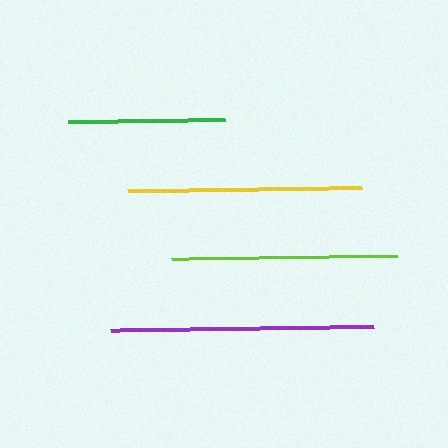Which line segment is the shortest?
The green line is the shortest at approximately 157 pixels.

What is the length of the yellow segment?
The yellow segment is approximately 234 pixels long.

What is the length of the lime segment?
The lime segment is approximately 226 pixels long.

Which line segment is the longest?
The purple line is the longest at approximately 263 pixels.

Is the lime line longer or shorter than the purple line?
The purple line is longer than the lime line.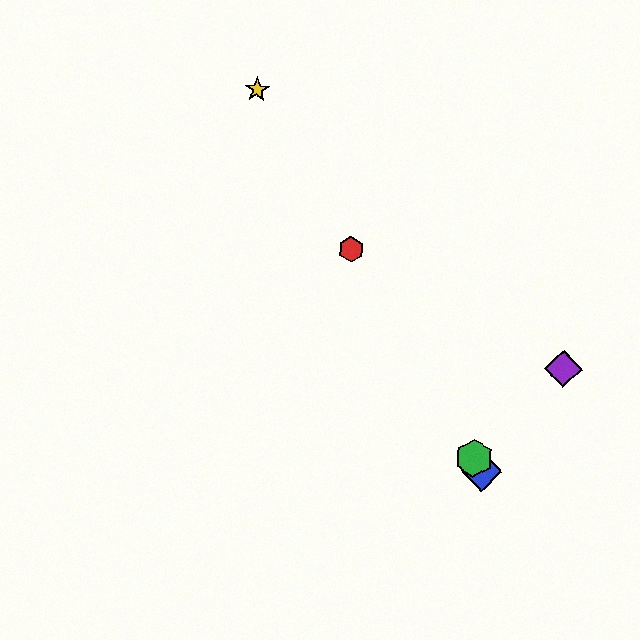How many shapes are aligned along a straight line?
4 shapes (the red hexagon, the blue diamond, the green hexagon, the yellow star) are aligned along a straight line.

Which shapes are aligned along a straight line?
The red hexagon, the blue diamond, the green hexagon, the yellow star are aligned along a straight line.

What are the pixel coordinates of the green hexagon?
The green hexagon is at (474, 458).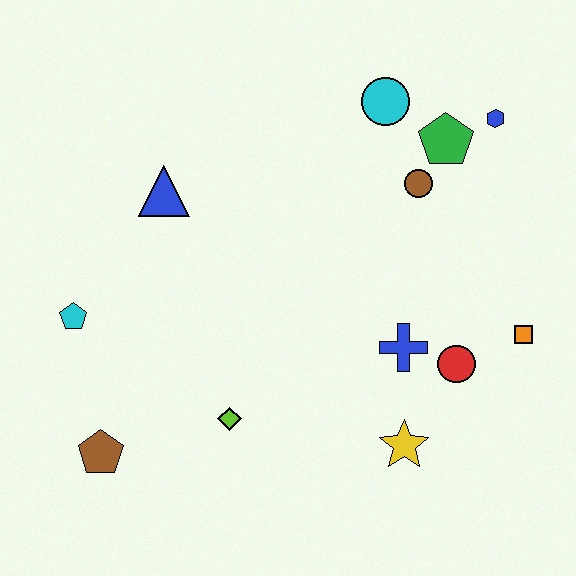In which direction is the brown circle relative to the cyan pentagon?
The brown circle is to the right of the cyan pentagon.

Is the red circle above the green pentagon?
No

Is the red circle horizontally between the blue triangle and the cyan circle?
No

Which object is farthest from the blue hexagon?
The brown pentagon is farthest from the blue hexagon.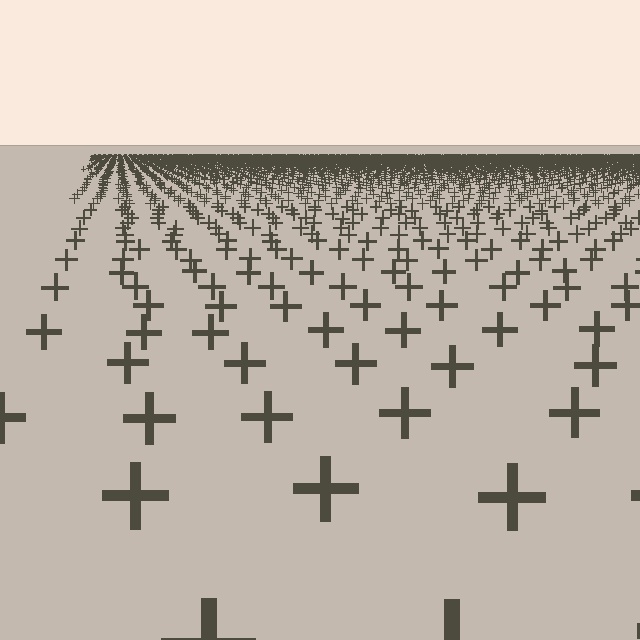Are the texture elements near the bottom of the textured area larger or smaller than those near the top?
Larger. Near the bottom, elements are closer to the viewer and appear at a bigger on-screen size.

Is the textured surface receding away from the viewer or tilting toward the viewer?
The surface is receding away from the viewer. Texture elements get smaller and denser toward the top.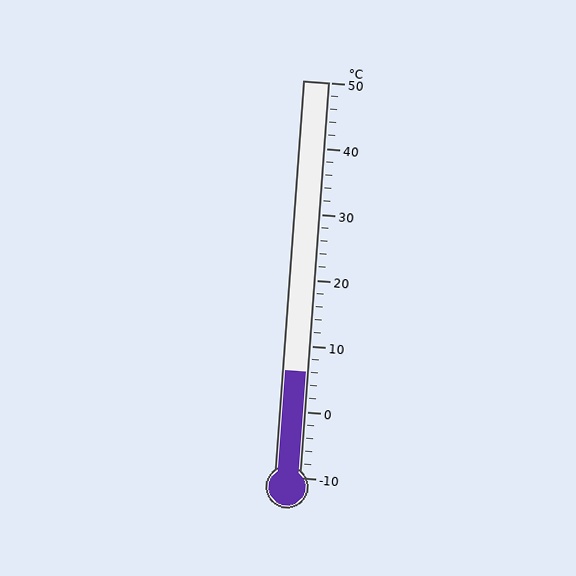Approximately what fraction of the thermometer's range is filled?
The thermometer is filled to approximately 25% of its range.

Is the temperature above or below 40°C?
The temperature is below 40°C.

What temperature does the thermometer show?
The thermometer shows approximately 6°C.